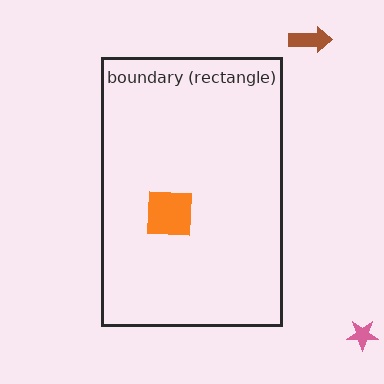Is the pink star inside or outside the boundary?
Outside.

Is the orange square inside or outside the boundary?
Inside.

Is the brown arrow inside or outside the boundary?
Outside.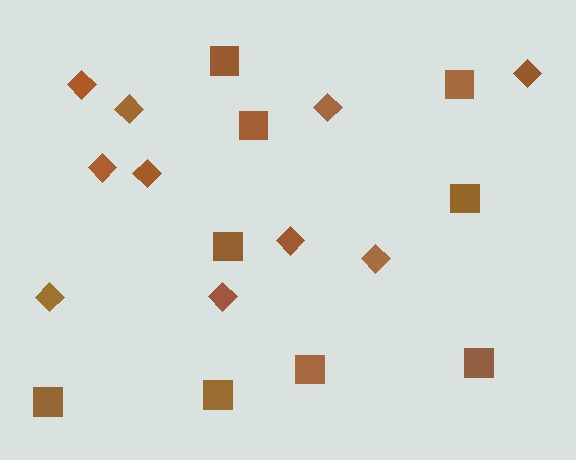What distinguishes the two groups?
There are 2 groups: one group of squares (9) and one group of diamonds (10).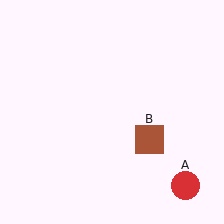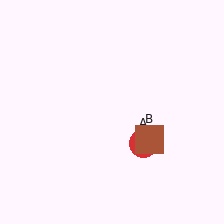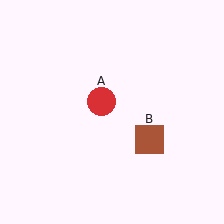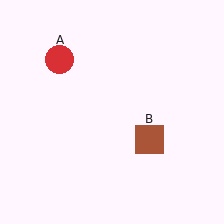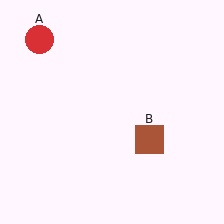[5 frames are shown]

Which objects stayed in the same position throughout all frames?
Brown square (object B) remained stationary.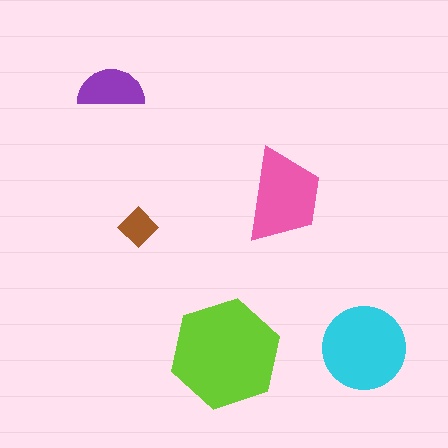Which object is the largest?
The lime hexagon.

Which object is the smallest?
The brown diamond.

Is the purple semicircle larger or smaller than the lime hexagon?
Smaller.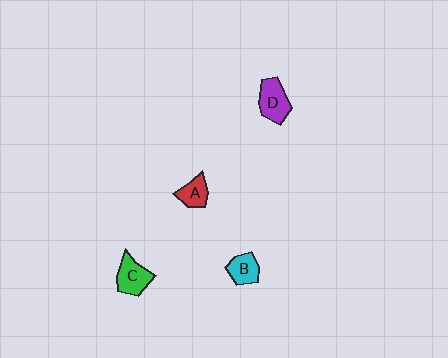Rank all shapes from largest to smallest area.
From largest to smallest: D (purple), C (green), B (cyan), A (red).